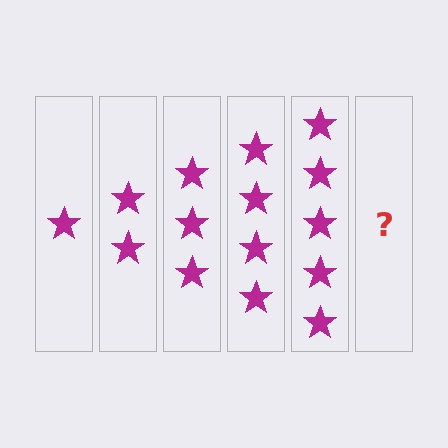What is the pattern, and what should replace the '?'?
The pattern is that each step adds one more star. The '?' should be 6 stars.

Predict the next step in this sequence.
The next step is 6 stars.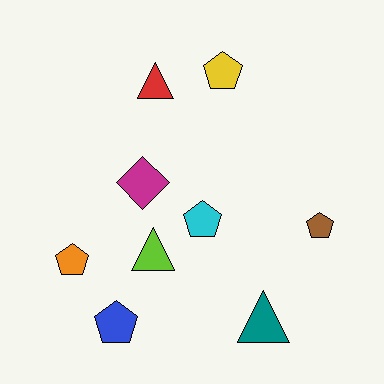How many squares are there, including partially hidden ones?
There are no squares.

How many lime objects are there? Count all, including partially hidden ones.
There is 1 lime object.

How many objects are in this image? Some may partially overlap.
There are 9 objects.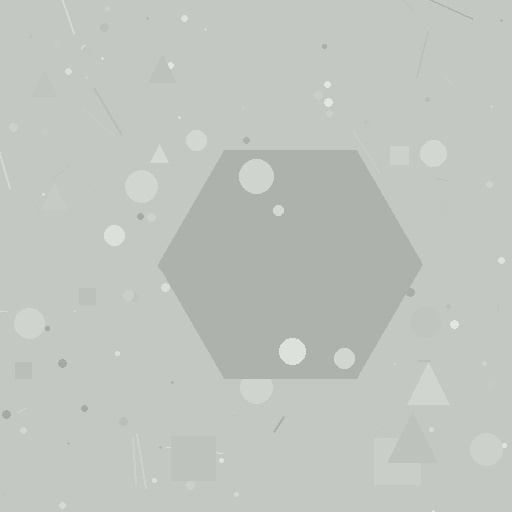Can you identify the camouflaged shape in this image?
The camouflaged shape is a hexagon.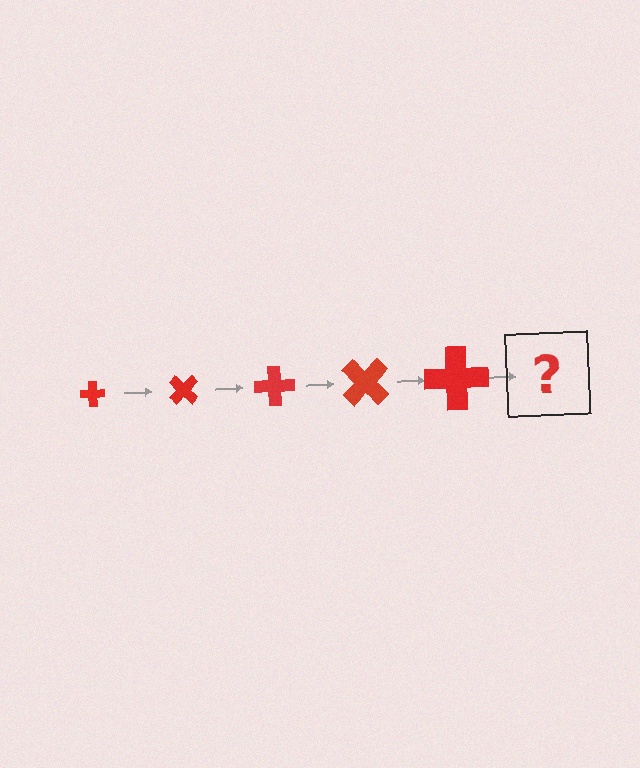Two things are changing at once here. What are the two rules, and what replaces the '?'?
The two rules are that the cross grows larger each step and it rotates 45 degrees each step. The '?' should be a cross, larger than the previous one and rotated 225 degrees from the start.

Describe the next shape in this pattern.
It should be a cross, larger than the previous one and rotated 225 degrees from the start.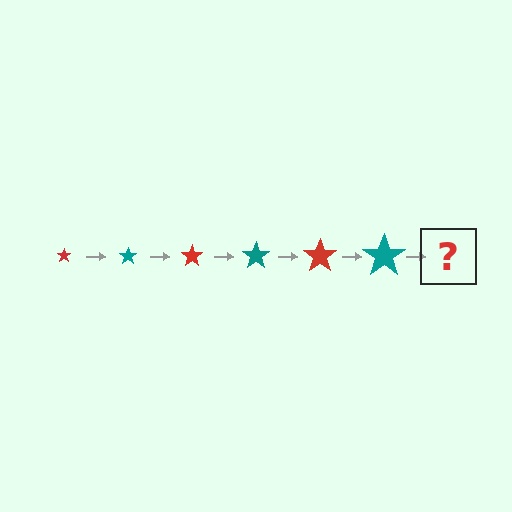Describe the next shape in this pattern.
It should be a red star, larger than the previous one.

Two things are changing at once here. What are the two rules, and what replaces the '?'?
The two rules are that the star grows larger each step and the color cycles through red and teal. The '?' should be a red star, larger than the previous one.